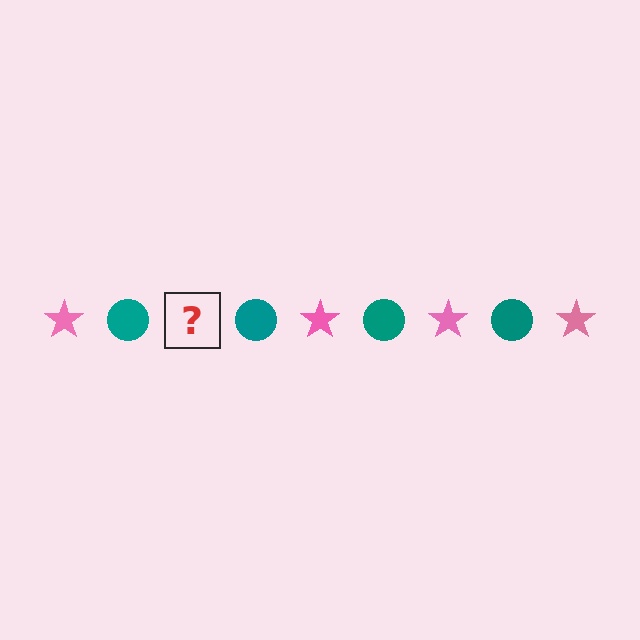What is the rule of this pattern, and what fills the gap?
The rule is that the pattern alternates between pink star and teal circle. The gap should be filled with a pink star.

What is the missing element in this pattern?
The missing element is a pink star.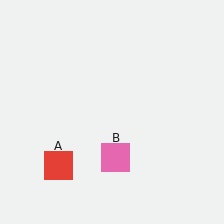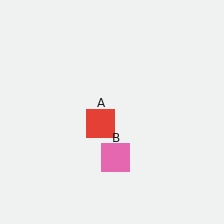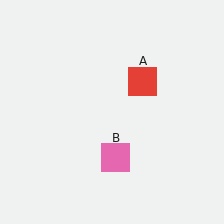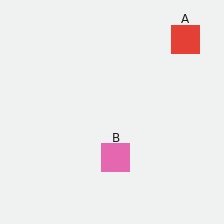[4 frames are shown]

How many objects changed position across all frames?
1 object changed position: red square (object A).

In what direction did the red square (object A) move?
The red square (object A) moved up and to the right.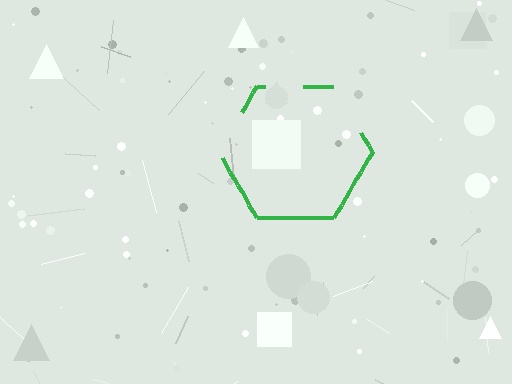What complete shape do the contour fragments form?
The contour fragments form a hexagon.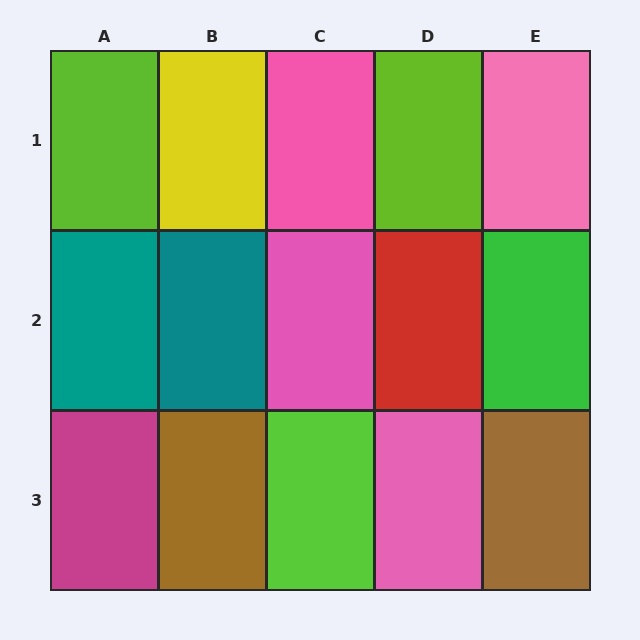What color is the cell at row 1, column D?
Lime.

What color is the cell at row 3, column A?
Magenta.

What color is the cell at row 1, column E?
Pink.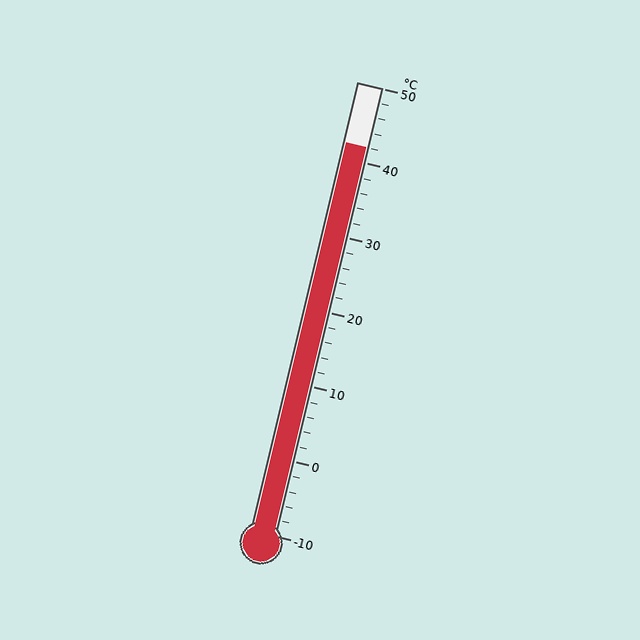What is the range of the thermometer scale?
The thermometer scale ranges from -10°C to 50°C.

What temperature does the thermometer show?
The thermometer shows approximately 42°C.